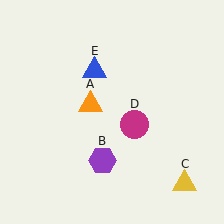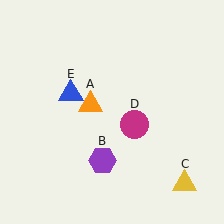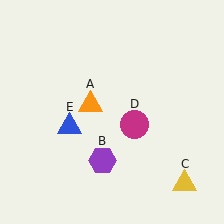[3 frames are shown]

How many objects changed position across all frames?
1 object changed position: blue triangle (object E).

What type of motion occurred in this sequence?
The blue triangle (object E) rotated counterclockwise around the center of the scene.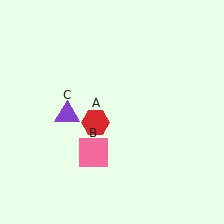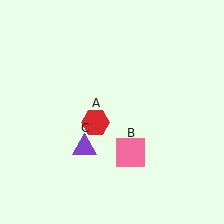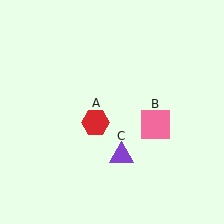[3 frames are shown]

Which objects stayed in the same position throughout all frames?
Red hexagon (object A) remained stationary.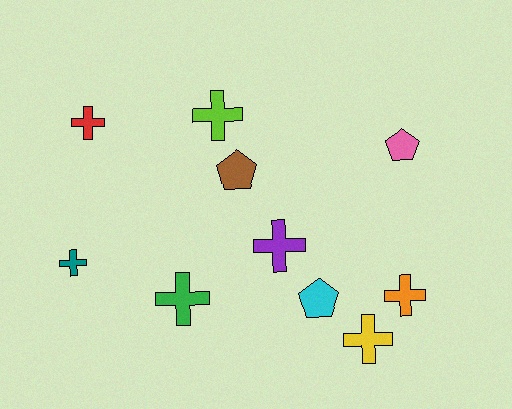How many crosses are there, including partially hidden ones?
There are 7 crosses.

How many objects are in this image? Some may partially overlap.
There are 10 objects.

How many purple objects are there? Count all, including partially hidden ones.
There is 1 purple object.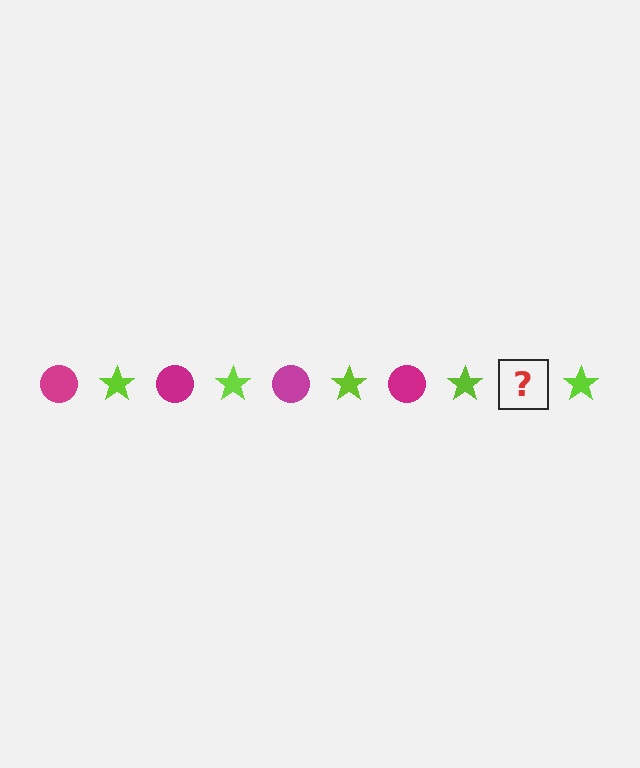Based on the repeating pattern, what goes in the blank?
The blank should be a magenta circle.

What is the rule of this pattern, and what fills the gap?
The rule is that the pattern alternates between magenta circle and lime star. The gap should be filled with a magenta circle.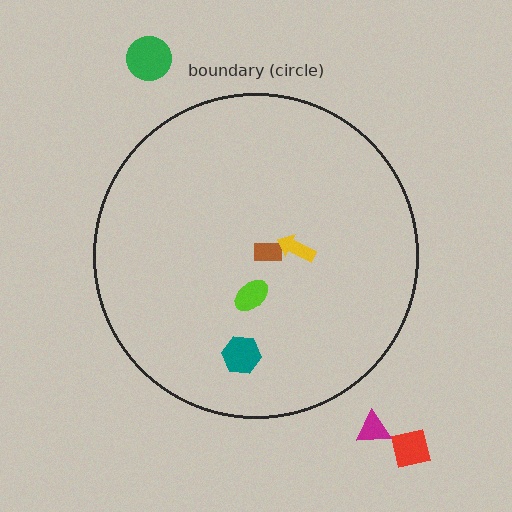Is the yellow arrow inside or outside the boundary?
Inside.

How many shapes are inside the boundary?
4 inside, 3 outside.